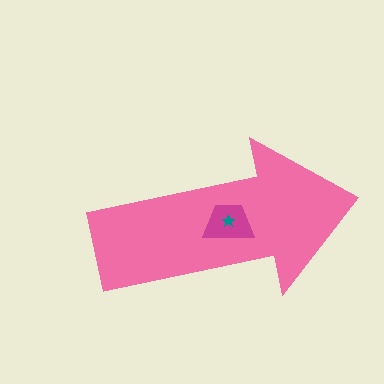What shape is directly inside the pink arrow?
The magenta trapezoid.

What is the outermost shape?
The pink arrow.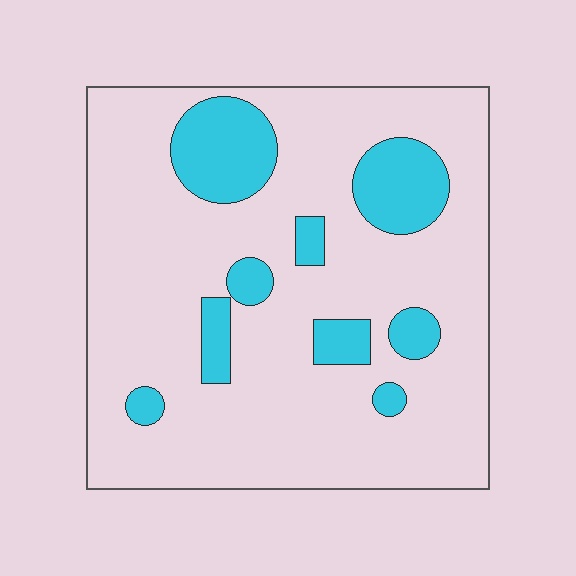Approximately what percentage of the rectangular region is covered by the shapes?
Approximately 20%.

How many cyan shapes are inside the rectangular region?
9.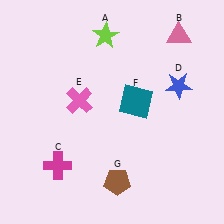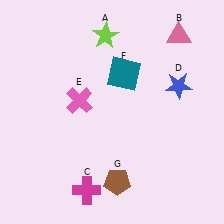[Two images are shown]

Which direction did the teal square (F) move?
The teal square (F) moved up.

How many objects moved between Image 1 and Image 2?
2 objects moved between the two images.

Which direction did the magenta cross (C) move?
The magenta cross (C) moved right.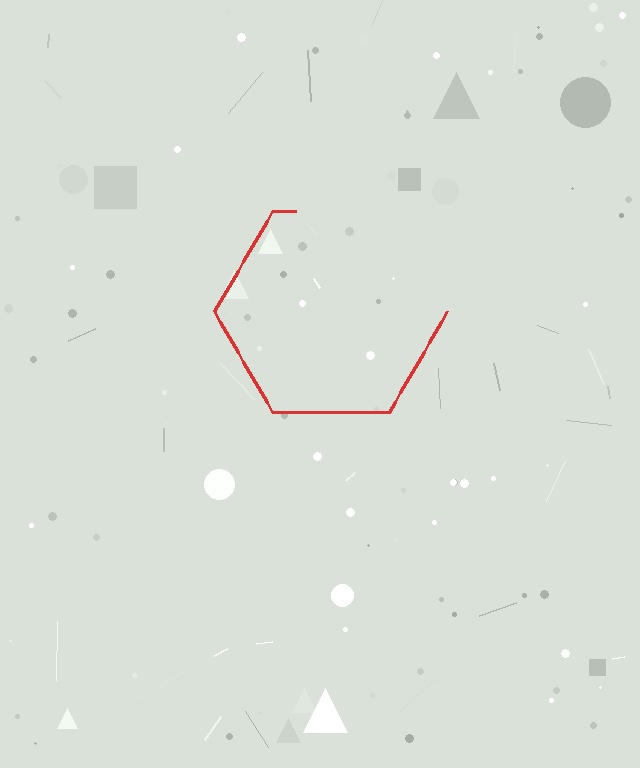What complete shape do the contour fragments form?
The contour fragments form a hexagon.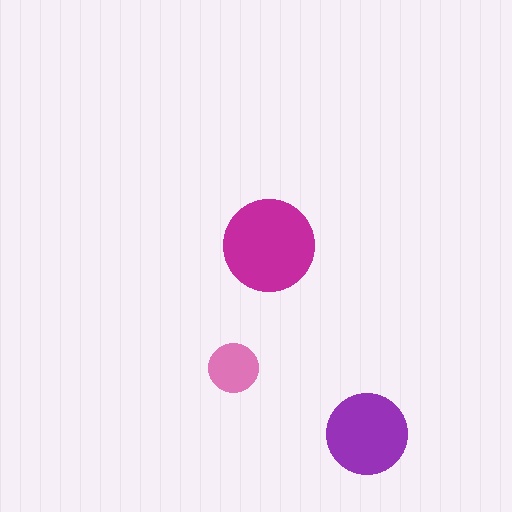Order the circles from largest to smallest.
the magenta one, the purple one, the pink one.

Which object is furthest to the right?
The purple circle is rightmost.